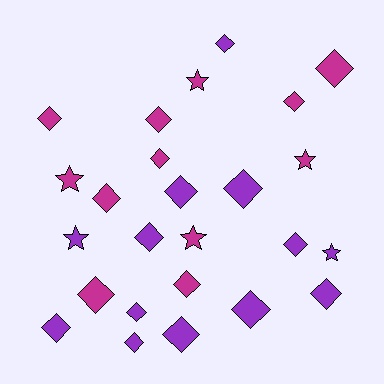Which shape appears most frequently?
Diamond, with 19 objects.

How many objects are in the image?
There are 25 objects.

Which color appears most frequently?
Purple, with 13 objects.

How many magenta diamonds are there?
There are 8 magenta diamonds.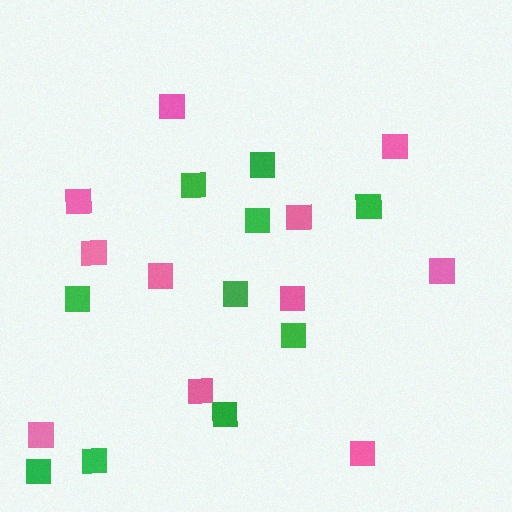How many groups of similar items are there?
There are 2 groups: one group of green squares (10) and one group of pink squares (11).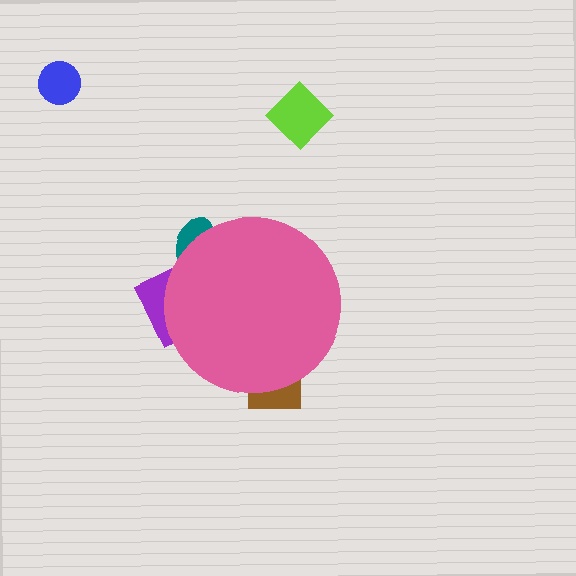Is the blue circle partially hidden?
No, the blue circle is fully visible.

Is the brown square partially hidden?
Yes, the brown square is partially hidden behind the pink circle.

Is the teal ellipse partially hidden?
Yes, the teal ellipse is partially hidden behind the pink circle.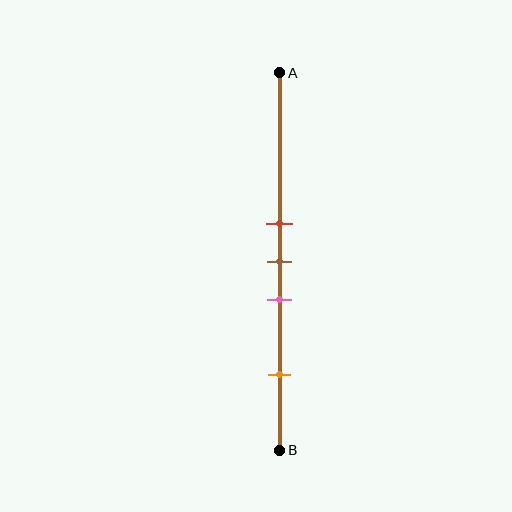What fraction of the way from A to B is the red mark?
The red mark is approximately 40% (0.4) of the way from A to B.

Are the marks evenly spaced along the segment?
No, the marks are not evenly spaced.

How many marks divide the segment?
There are 4 marks dividing the segment.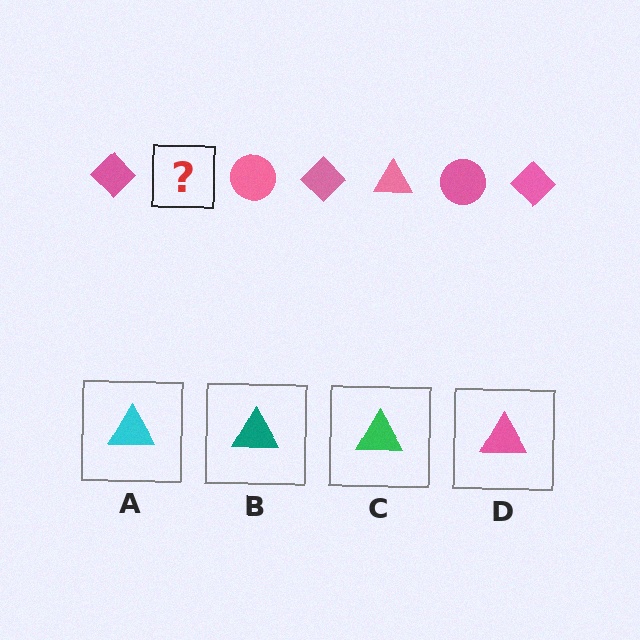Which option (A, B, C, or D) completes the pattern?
D.